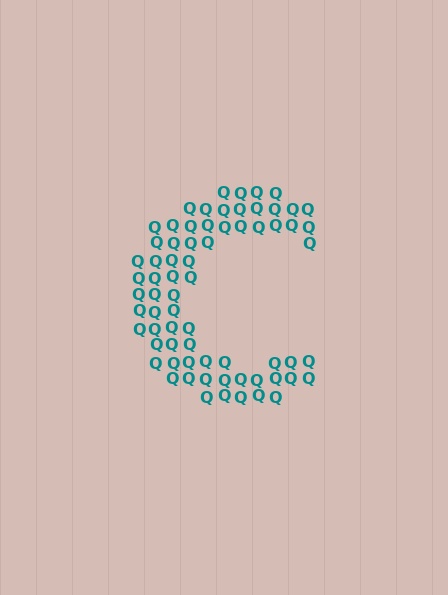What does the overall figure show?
The overall figure shows the letter C.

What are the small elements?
The small elements are letter Q's.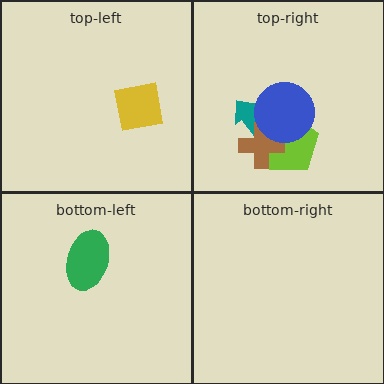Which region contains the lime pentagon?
The top-right region.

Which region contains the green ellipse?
The bottom-left region.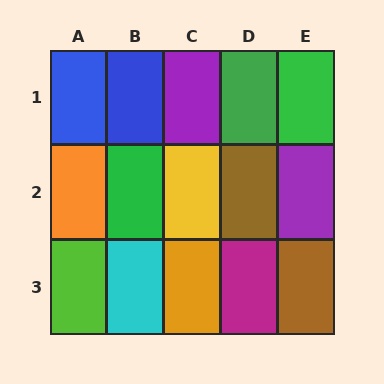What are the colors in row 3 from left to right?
Lime, cyan, orange, magenta, brown.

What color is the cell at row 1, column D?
Green.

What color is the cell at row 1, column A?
Blue.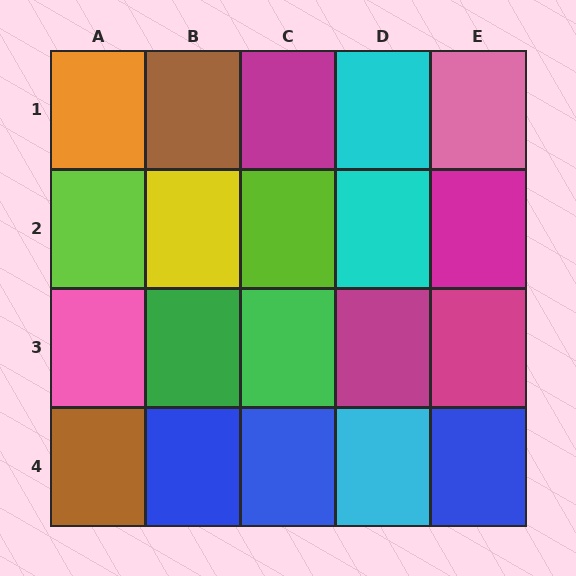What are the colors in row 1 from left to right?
Orange, brown, magenta, cyan, pink.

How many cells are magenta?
4 cells are magenta.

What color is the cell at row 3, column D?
Magenta.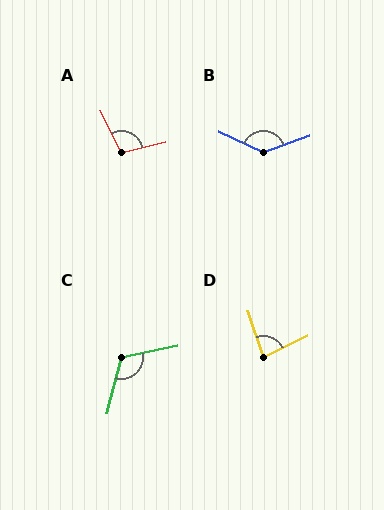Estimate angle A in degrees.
Approximately 102 degrees.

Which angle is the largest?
B, at approximately 134 degrees.